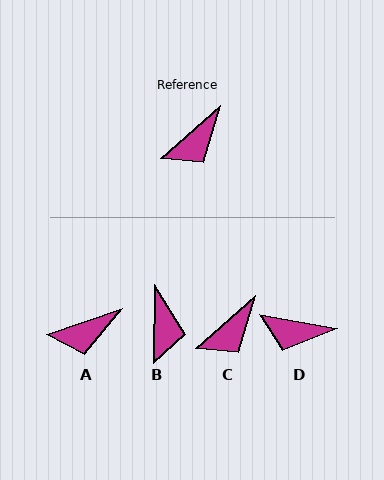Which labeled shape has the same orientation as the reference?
C.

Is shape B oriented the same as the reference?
No, it is off by about 48 degrees.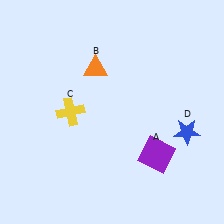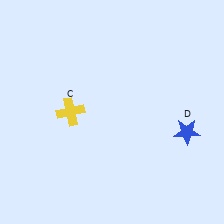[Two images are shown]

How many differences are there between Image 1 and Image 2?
There are 2 differences between the two images.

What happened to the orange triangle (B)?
The orange triangle (B) was removed in Image 2. It was in the top-left area of Image 1.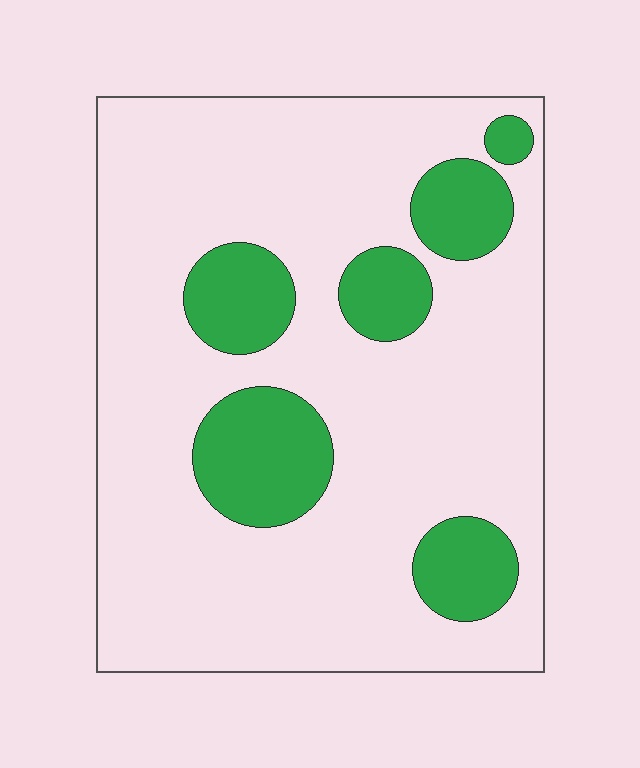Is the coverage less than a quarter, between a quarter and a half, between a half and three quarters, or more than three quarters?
Less than a quarter.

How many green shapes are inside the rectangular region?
6.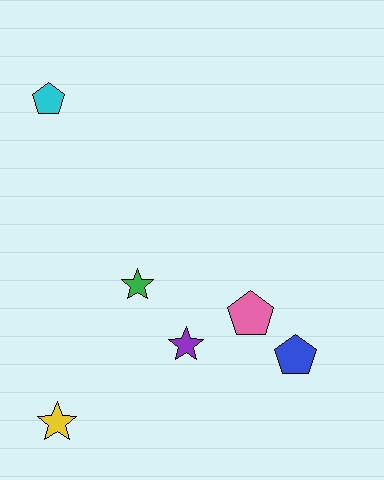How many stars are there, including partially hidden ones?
There are 3 stars.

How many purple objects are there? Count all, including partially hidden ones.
There is 1 purple object.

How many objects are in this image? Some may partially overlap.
There are 6 objects.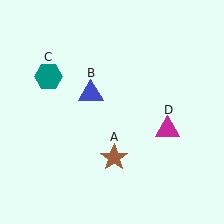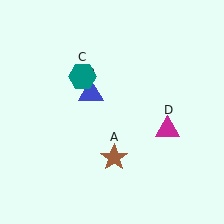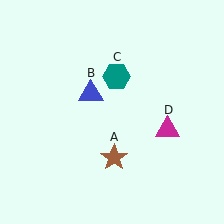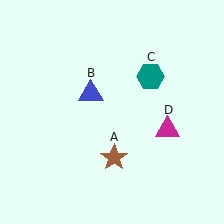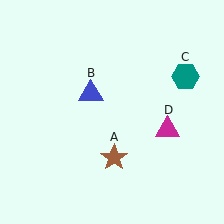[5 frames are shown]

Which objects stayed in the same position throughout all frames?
Brown star (object A) and blue triangle (object B) and magenta triangle (object D) remained stationary.